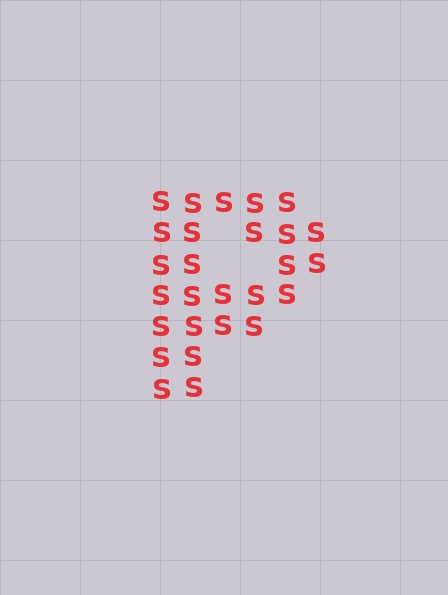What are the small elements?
The small elements are letter S's.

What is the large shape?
The large shape is the letter P.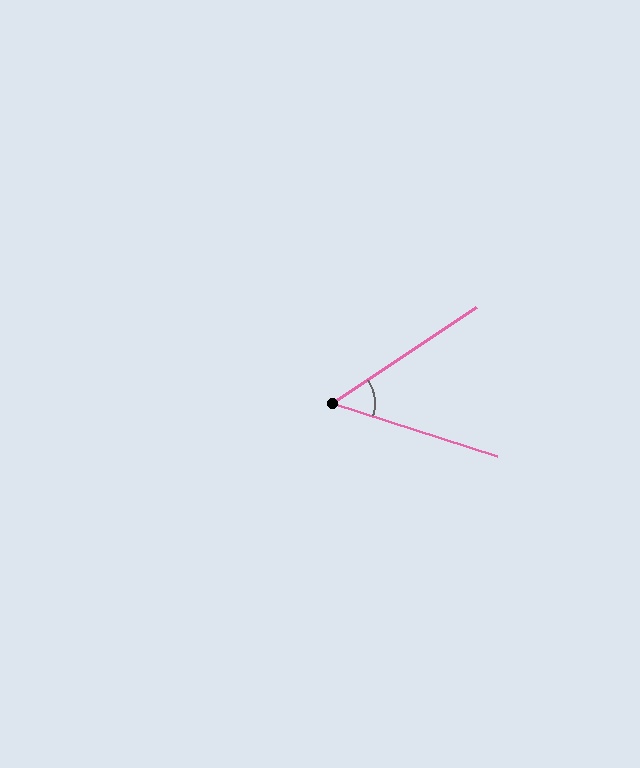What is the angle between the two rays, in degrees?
Approximately 52 degrees.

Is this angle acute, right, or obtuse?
It is acute.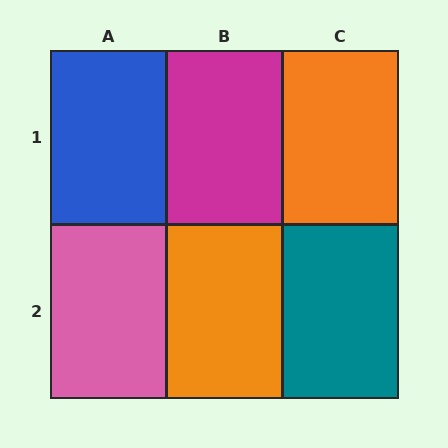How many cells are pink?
1 cell is pink.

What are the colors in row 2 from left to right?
Pink, orange, teal.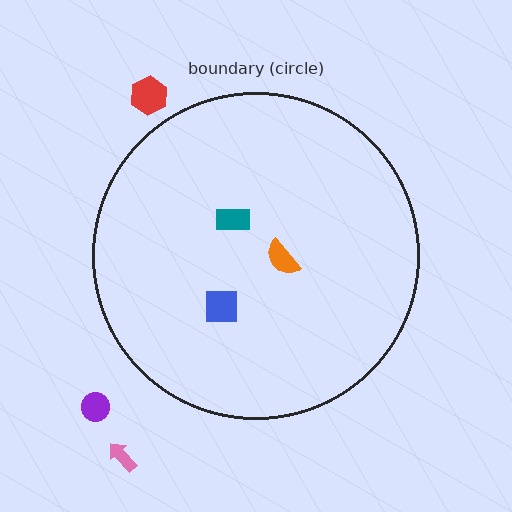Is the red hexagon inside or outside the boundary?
Outside.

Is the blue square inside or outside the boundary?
Inside.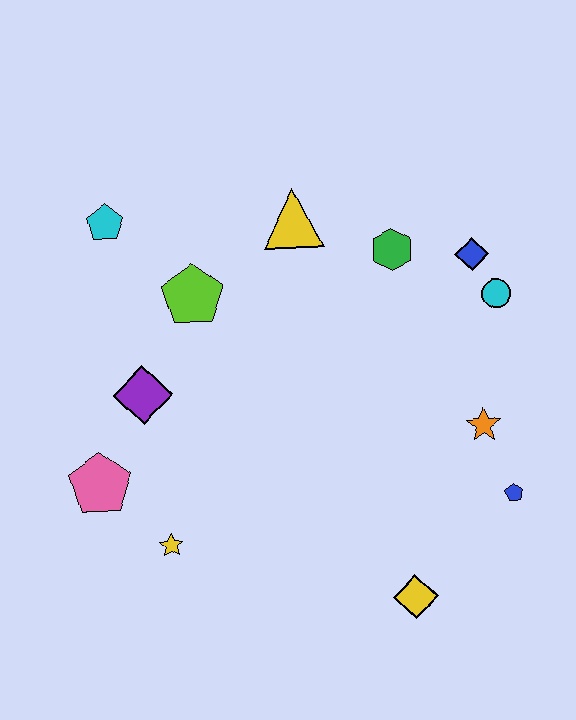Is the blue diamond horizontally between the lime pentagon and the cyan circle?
Yes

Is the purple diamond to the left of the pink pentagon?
No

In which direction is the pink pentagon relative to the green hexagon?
The pink pentagon is to the left of the green hexagon.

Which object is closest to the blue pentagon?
The orange star is closest to the blue pentagon.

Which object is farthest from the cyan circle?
The pink pentagon is farthest from the cyan circle.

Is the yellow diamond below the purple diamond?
Yes